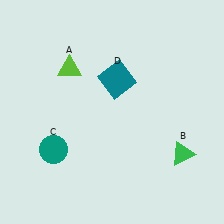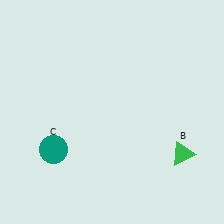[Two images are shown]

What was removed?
The teal square (D), the lime triangle (A) were removed in Image 2.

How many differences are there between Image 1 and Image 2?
There are 2 differences between the two images.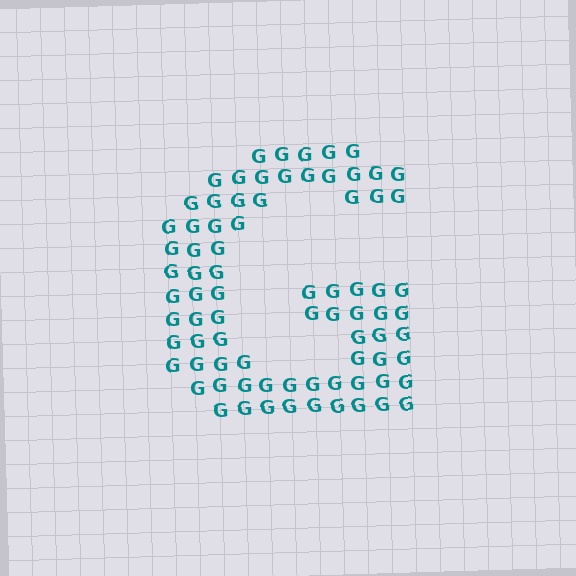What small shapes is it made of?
It is made of small letter G's.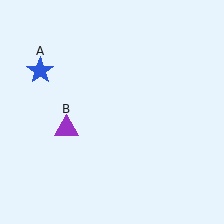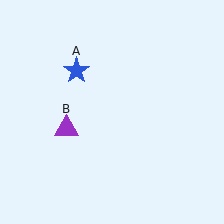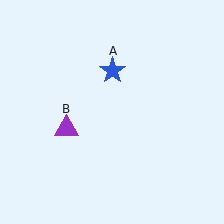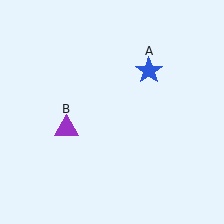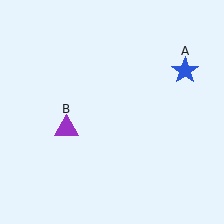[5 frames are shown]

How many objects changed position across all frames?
1 object changed position: blue star (object A).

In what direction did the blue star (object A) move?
The blue star (object A) moved right.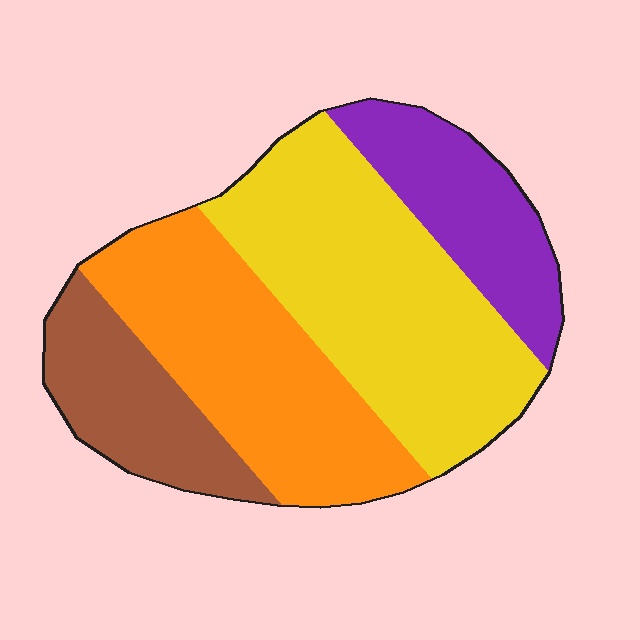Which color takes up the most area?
Yellow, at roughly 40%.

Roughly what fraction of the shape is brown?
Brown covers around 15% of the shape.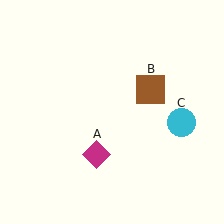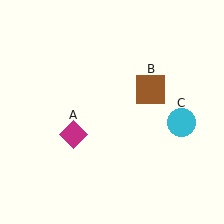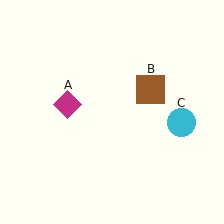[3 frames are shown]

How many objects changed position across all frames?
1 object changed position: magenta diamond (object A).